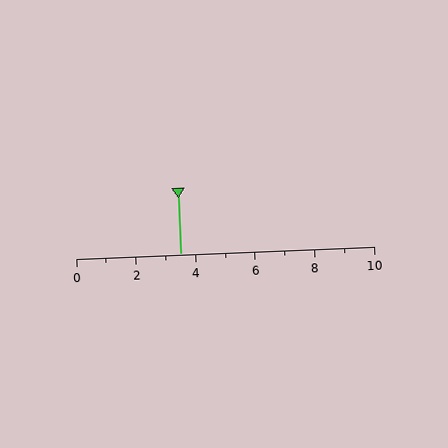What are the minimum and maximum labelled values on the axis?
The axis runs from 0 to 10.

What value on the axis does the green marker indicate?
The marker indicates approximately 3.5.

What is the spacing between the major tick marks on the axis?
The major ticks are spaced 2 apart.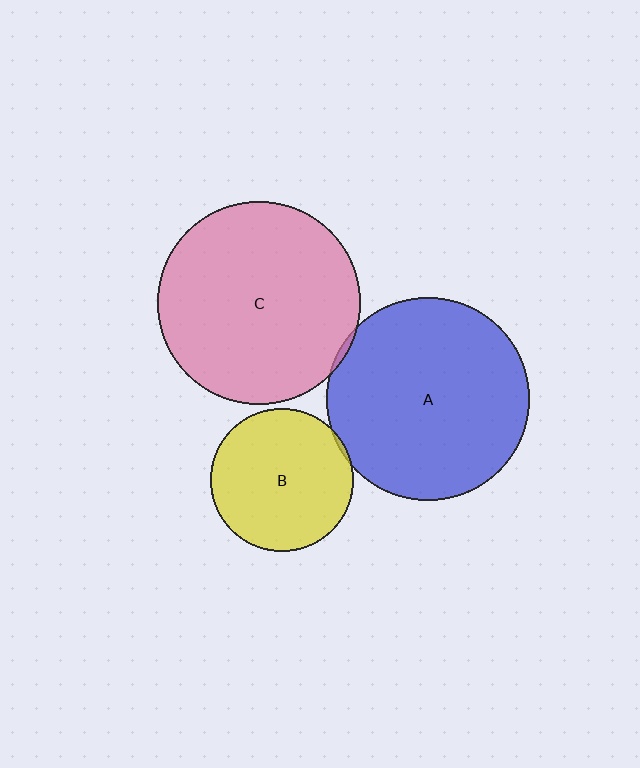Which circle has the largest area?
Circle A (blue).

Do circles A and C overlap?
Yes.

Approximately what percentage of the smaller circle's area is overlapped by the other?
Approximately 5%.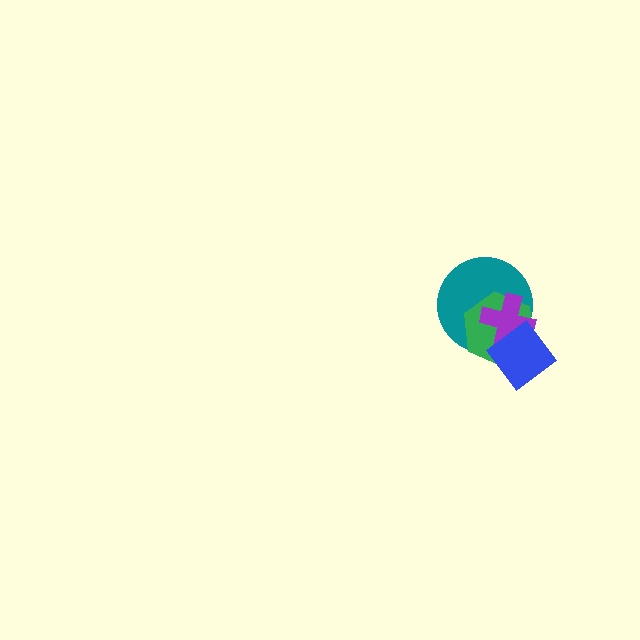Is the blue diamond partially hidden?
No, no other shape covers it.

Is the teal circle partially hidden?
Yes, it is partially covered by another shape.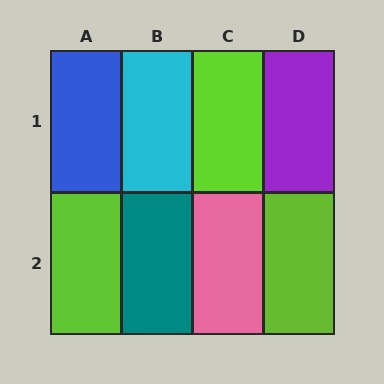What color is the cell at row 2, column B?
Teal.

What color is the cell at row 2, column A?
Lime.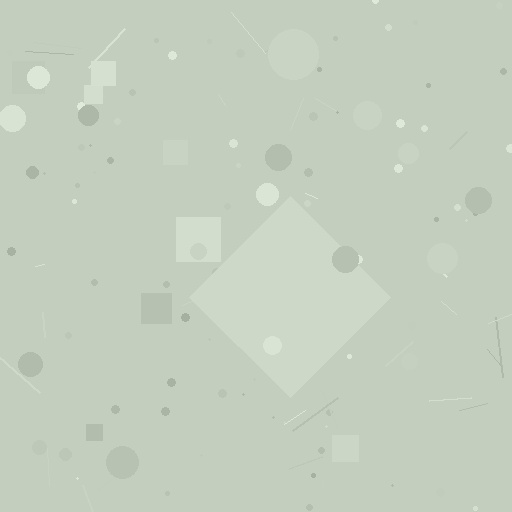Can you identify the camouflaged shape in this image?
The camouflaged shape is a diamond.